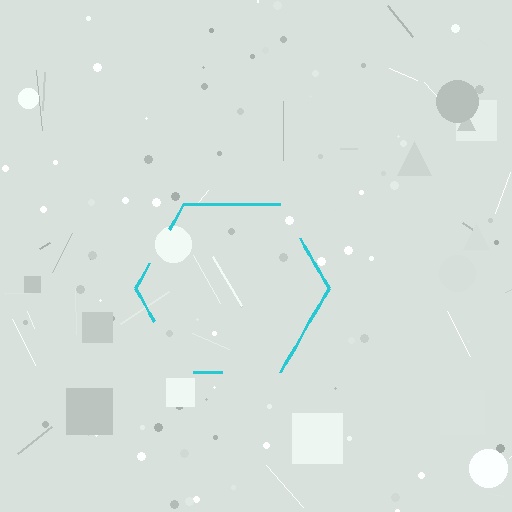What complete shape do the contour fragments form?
The contour fragments form a hexagon.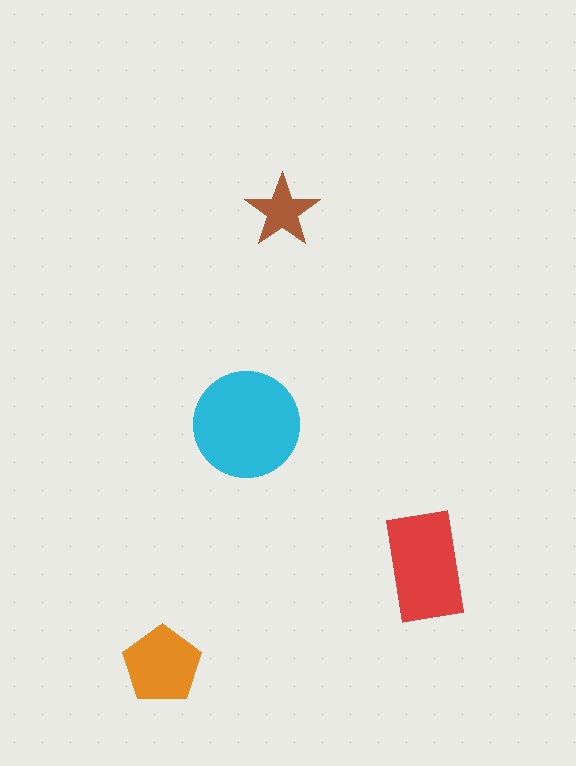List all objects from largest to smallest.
The cyan circle, the red rectangle, the orange pentagon, the brown star.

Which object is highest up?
The brown star is topmost.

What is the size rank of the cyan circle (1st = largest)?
1st.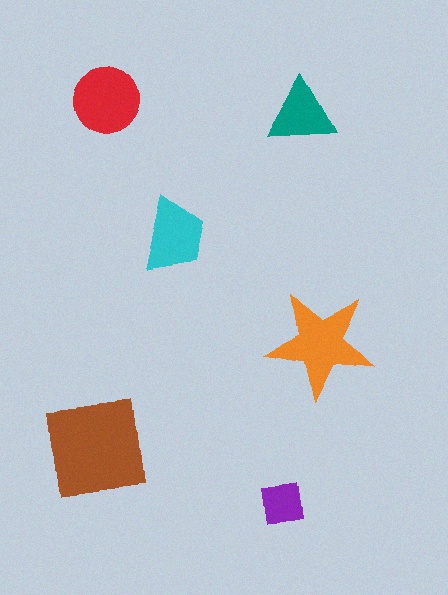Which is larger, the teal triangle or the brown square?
The brown square.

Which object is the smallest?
The purple square.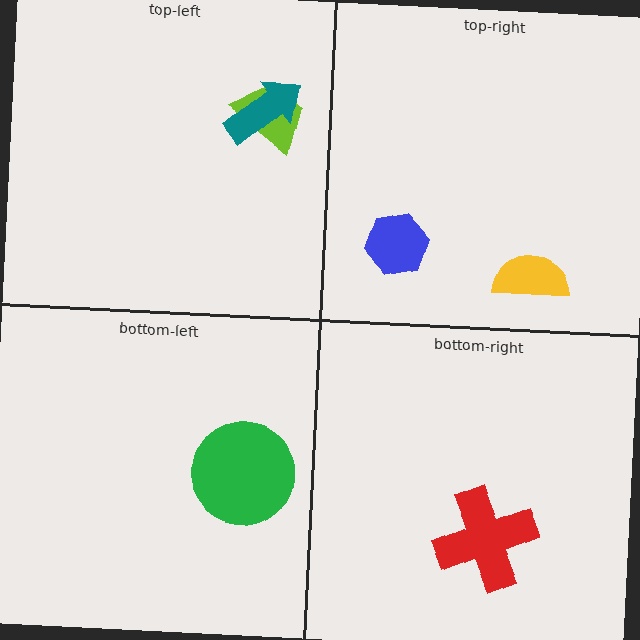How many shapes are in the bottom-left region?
1.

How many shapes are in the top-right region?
2.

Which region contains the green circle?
The bottom-left region.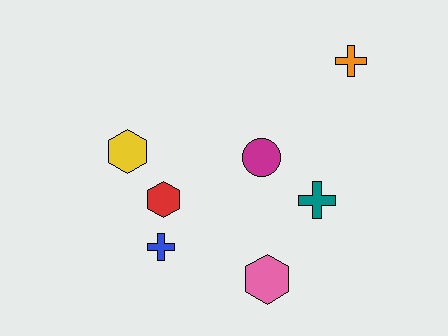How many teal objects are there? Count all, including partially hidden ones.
There is 1 teal object.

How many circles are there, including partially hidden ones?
There is 1 circle.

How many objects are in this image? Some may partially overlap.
There are 7 objects.